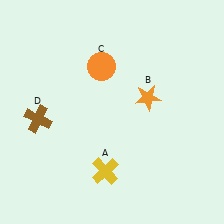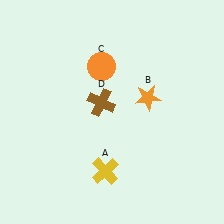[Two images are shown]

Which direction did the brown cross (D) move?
The brown cross (D) moved right.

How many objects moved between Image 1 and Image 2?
1 object moved between the two images.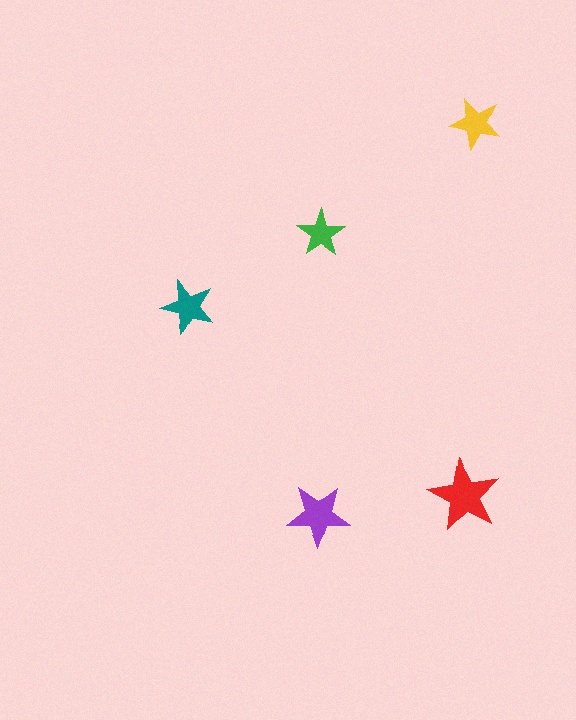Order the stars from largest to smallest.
the red one, the purple one, the teal one, the yellow one, the green one.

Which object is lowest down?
The purple star is bottommost.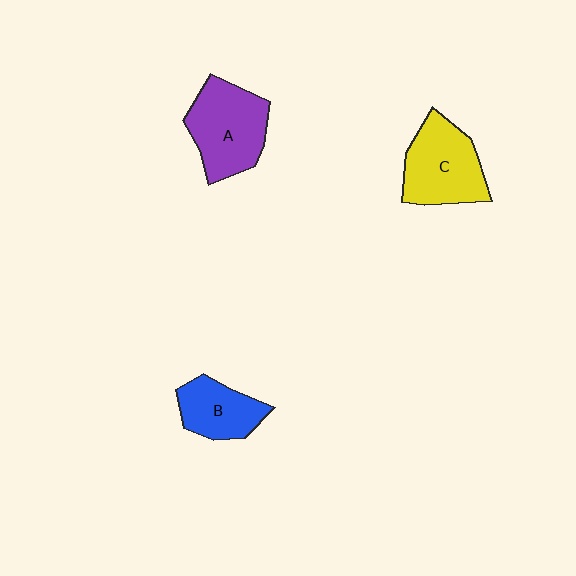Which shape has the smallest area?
Shape B (blue).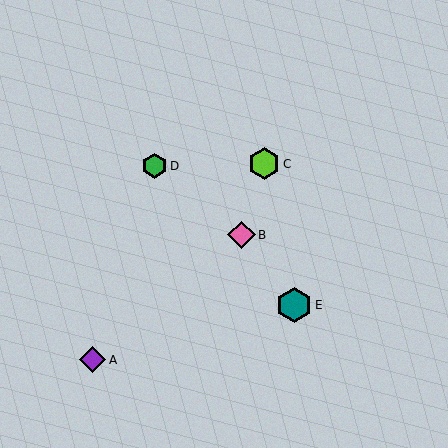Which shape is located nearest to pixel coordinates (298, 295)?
The teal hexagon (labeled E) at (294, 305) is nearest to that location.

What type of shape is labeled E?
Shape E is a teal hexagon.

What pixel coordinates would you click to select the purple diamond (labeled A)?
Click at (93, 360) to select the purple diamond A.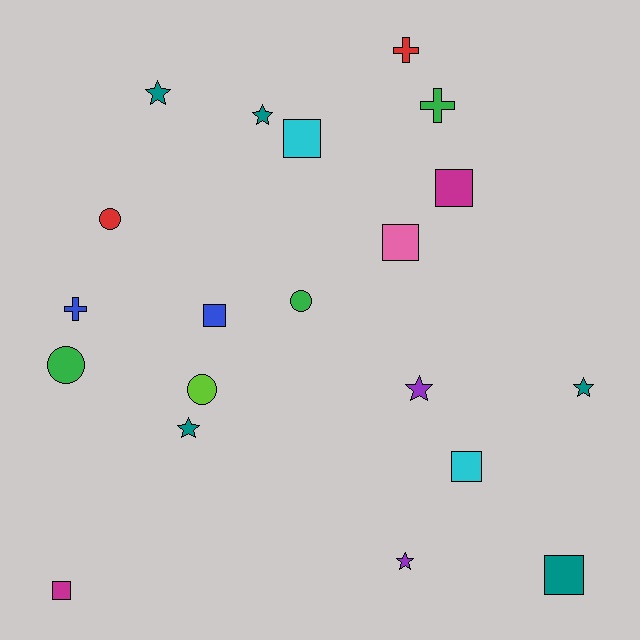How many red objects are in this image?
There are 2 red objects.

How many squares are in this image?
There are 7 squares.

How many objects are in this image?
There are 20 objects.